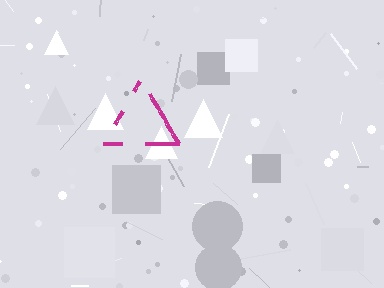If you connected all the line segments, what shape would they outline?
They would outline a triangle.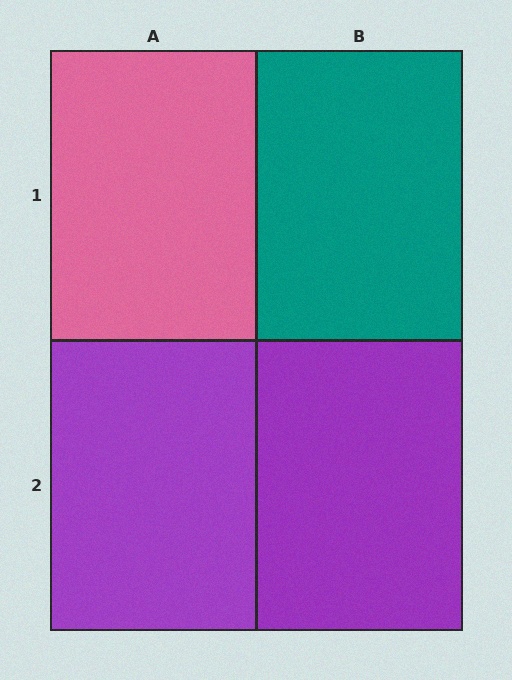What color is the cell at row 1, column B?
Teal.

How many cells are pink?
1 cell is pink.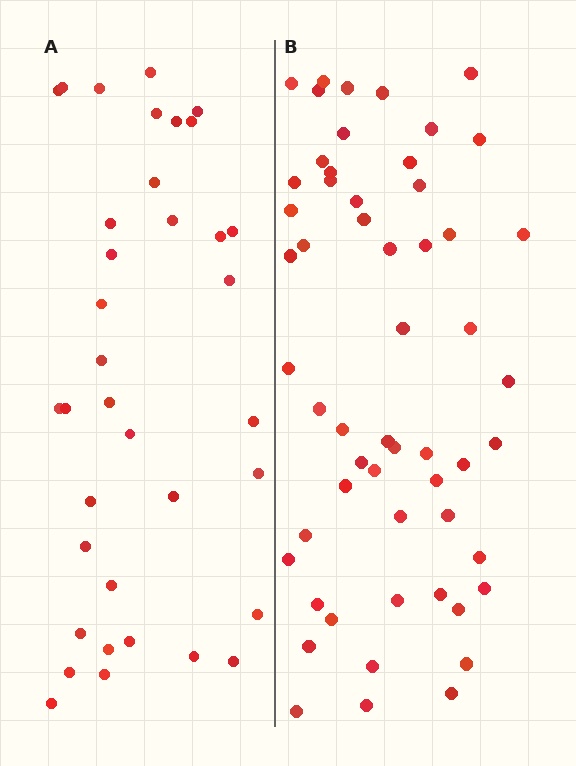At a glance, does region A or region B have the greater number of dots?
Region B (the right region) has more dots.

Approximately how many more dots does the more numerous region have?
Region B has approximately 20 more dots than region A.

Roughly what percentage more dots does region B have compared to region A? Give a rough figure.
About 55% more.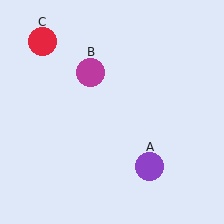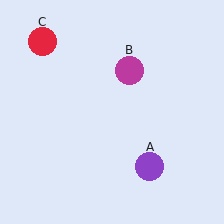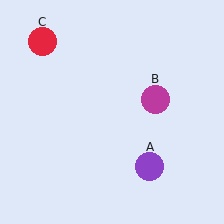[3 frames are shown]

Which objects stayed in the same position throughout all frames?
Purple circle (object A) and red circle (object C) remained stationary.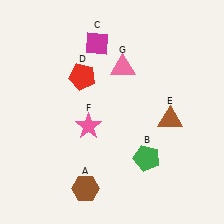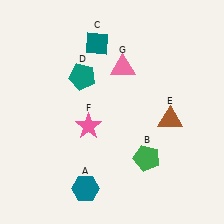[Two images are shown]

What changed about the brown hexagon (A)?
In Image 1, A is brown. In Image 2, it changed to teal.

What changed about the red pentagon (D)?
In Image 1, D is red. In Image 2, it changed to teal.